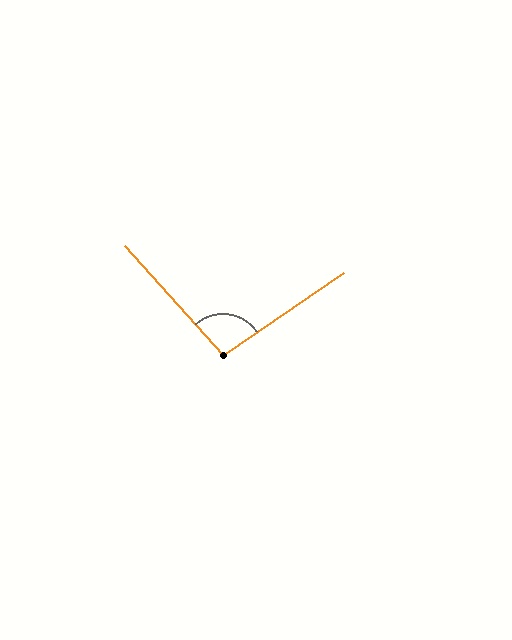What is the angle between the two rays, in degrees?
Approximately 98 degrees.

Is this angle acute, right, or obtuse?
It is obtuse.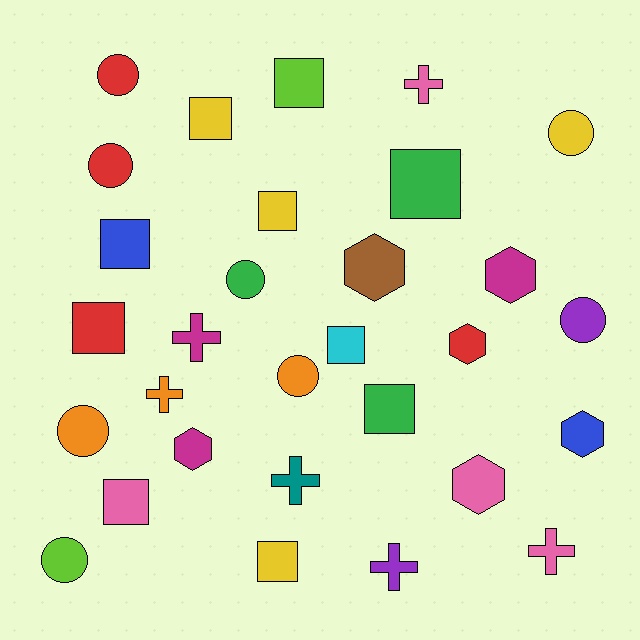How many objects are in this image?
There are 30 objects.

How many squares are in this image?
There are 10 squares.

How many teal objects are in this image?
There is 1 teal object.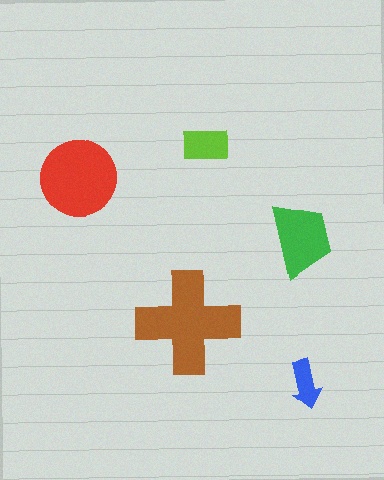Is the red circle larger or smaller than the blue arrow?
Larger.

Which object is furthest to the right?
The blue arrow is rightmost.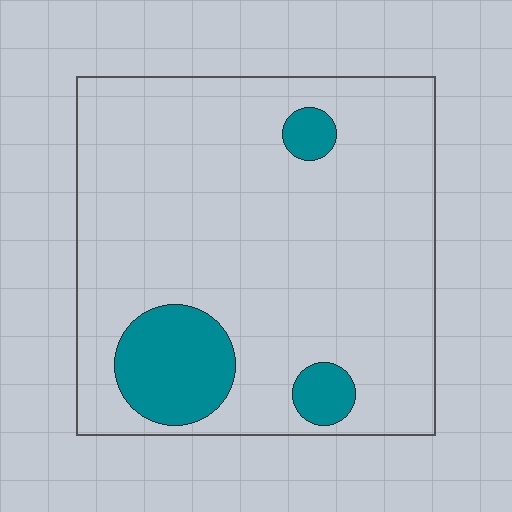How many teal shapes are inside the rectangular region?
3.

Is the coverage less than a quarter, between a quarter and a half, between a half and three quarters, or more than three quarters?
Less than a quarter.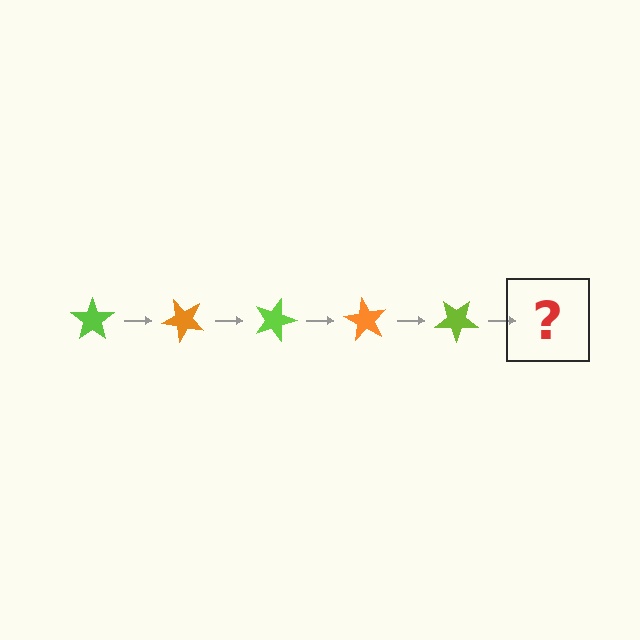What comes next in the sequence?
The next element should be an orange star, rotated 225 degrees from the start.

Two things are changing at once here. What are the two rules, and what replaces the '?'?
The two rules are that it rotates 45 degrees each step and the color cycles through lime and orange. The '?' should be an orange star, rotated 225 degrees from the start.